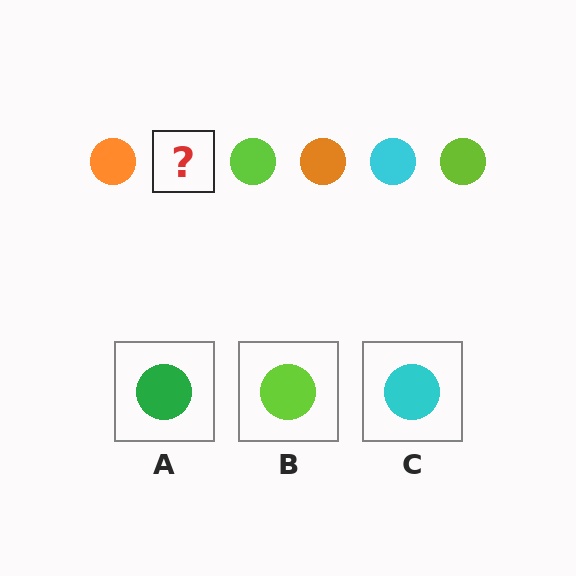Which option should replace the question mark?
Option C.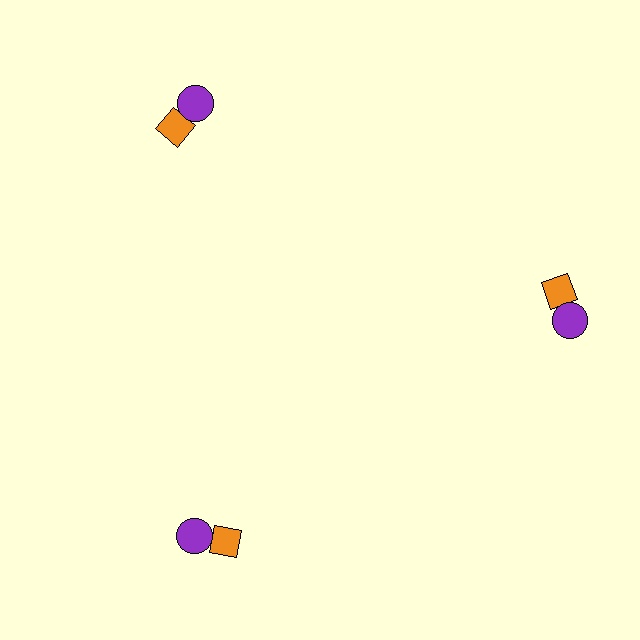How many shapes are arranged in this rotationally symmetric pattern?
There are 6 shapes, arranged in 3 groups of 2.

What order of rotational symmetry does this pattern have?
This pattern has 3-fold rotational symmetry.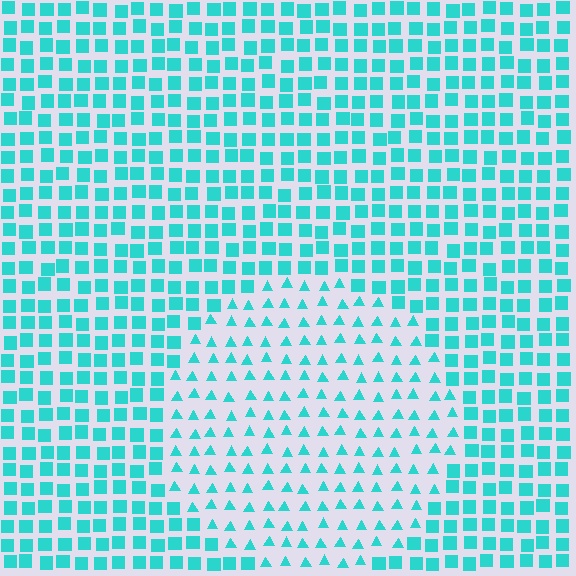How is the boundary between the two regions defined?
The boundary is defined by a change in element shape: triangles inside vs. squares outside. All elements share the same color and spacing.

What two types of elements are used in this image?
The image uses triangles inside the circle region and squares outside it.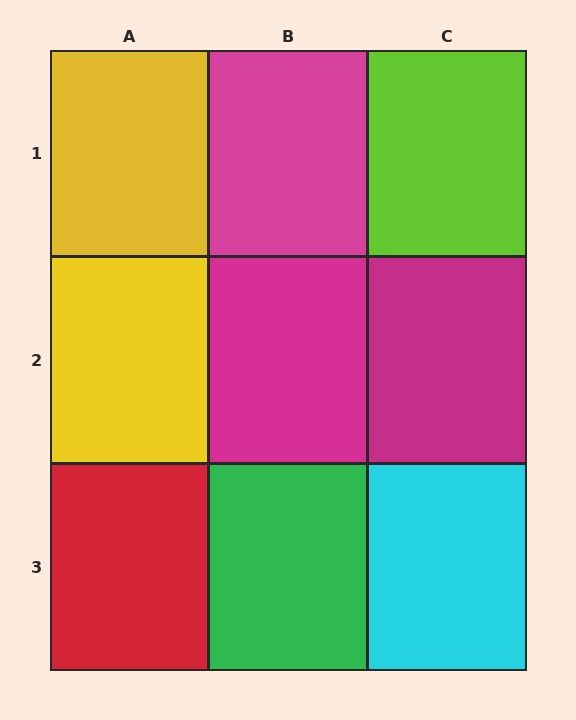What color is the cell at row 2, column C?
Magenta.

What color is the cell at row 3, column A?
Red.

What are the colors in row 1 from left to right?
Yellow, magenta, lime.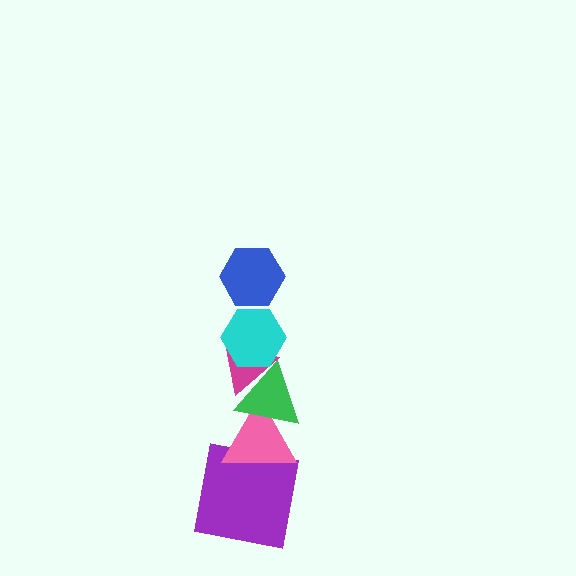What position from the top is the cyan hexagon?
The cyan hexagon is 2nd from the top.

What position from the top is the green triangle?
The green triangle is 4th from the top.